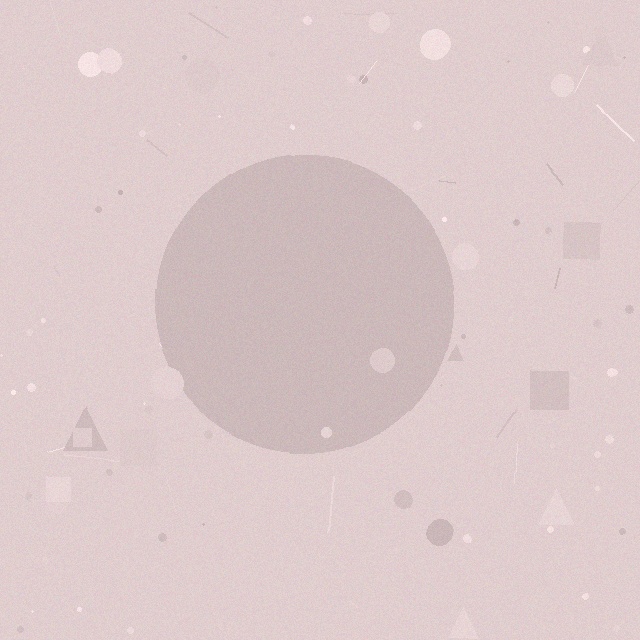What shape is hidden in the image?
A circle is hidden in the image.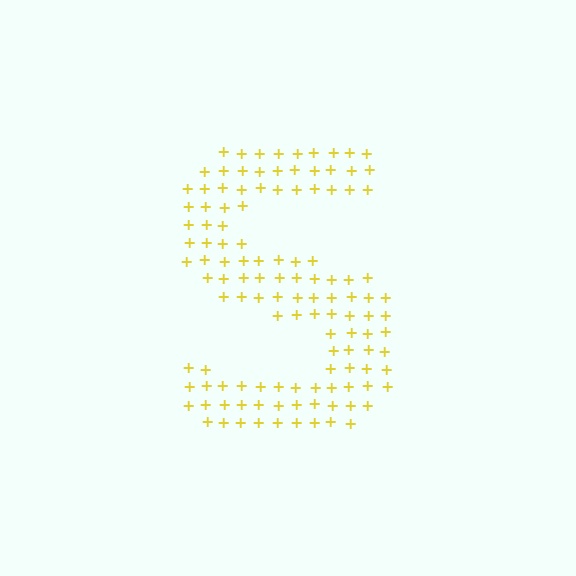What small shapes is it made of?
It is made of small plus signs.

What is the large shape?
The large shape is the letter S.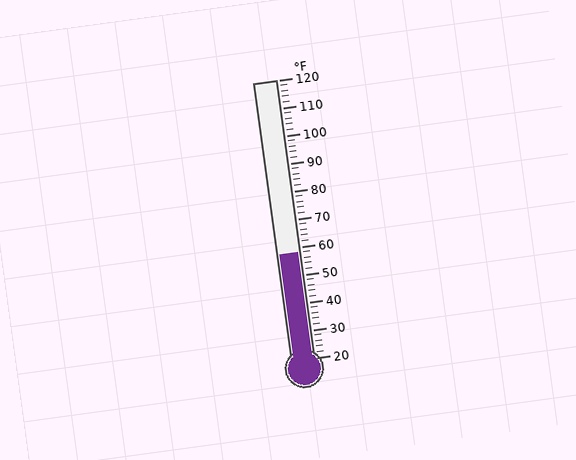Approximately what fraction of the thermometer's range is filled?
The thermometer is filled to approximately 40% of its range.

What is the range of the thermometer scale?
The thermometer scale ranges from 20°F to 120°F.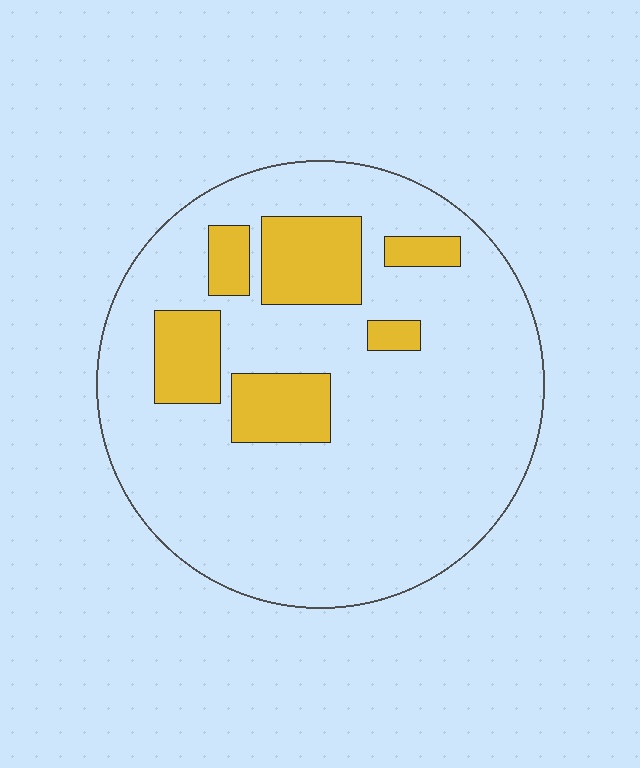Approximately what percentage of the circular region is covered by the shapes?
Approximately 20%.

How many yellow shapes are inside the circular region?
6.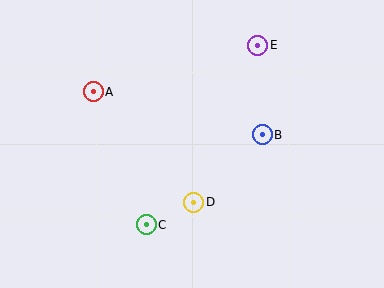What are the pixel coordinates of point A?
Point A is at (93, 92).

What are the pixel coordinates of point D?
Point D is at (194, 202).